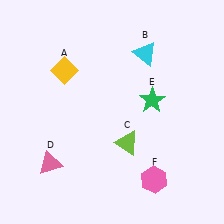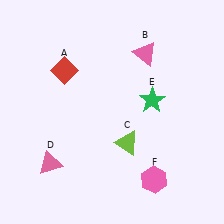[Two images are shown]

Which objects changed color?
A changed from yellow to red. B changed from cyan to pink.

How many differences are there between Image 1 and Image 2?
There are 2 differences between the two images.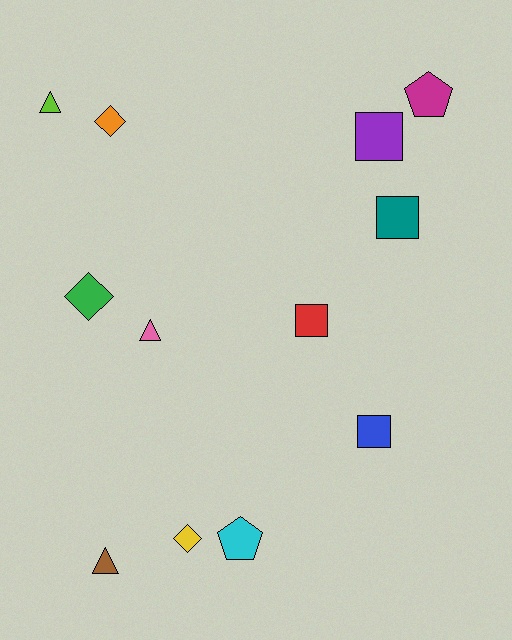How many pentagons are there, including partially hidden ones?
There are 2 pentagons.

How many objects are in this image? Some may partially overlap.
There are 12 objects.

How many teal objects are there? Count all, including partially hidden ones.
There is 1 teal object.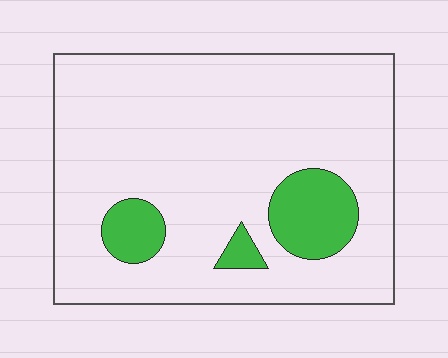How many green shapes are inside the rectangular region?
3.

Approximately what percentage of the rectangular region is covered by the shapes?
Approximately 15%.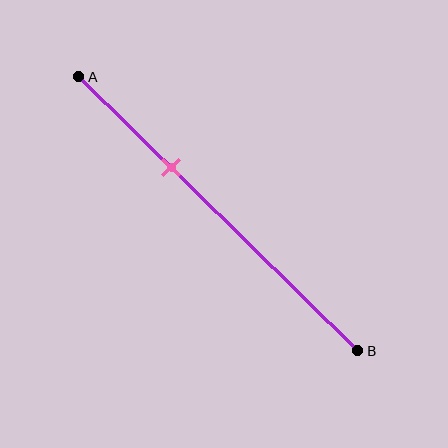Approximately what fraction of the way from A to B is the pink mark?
The pink mark is approximately 35% of the way from A to B.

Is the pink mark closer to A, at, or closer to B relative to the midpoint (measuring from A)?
The pink mark is closer to point A than the midpoint of segment AB.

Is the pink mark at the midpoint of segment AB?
No, the mark is at about 35% from A, not at the 50% midpoint.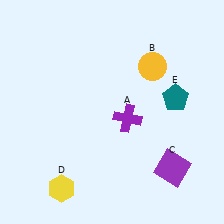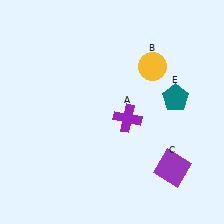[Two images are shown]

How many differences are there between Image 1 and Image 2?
There is 1 difference between the two images.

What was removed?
The yellow hexagon (D) was removed in Image 2.